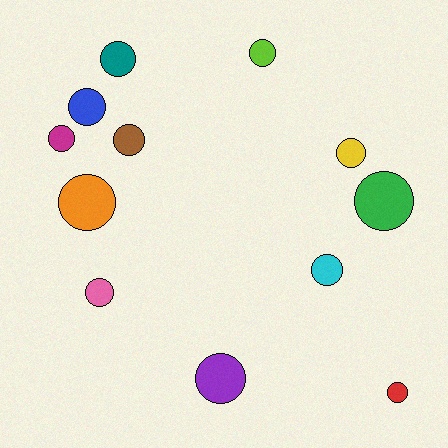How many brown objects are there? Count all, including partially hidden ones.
There is 1 brown object.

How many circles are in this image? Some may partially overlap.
There are 12 circles.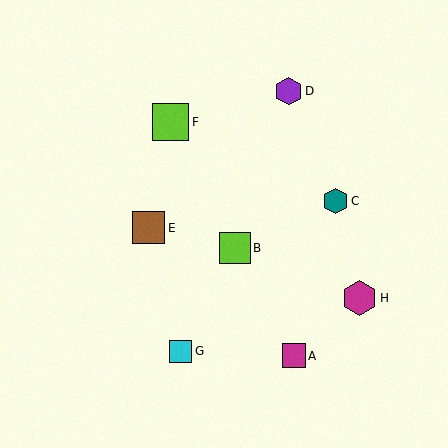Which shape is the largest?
The lime square (labeled F) is the largest.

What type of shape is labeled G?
Shape G is a cyan square.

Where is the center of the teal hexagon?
The center of the teal hexagon is at (335, 201).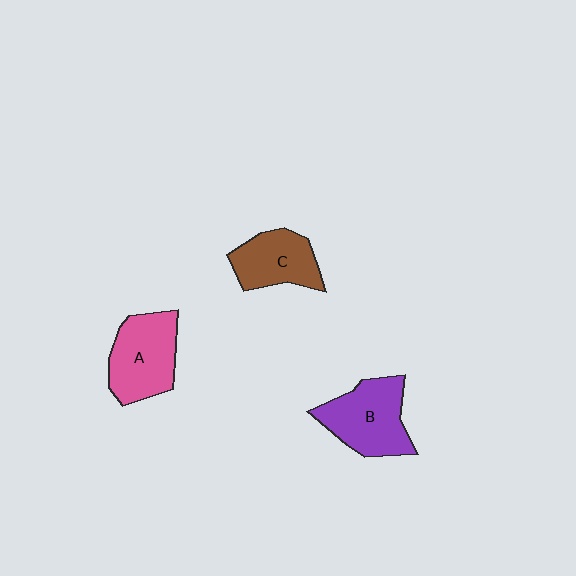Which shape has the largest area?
Shape B (purple).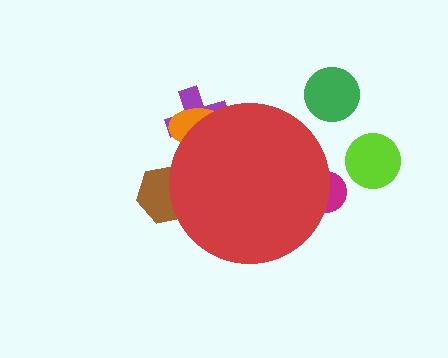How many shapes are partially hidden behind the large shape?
4 shapes are partially hidden.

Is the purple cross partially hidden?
Yes, the purple cross is partially hidden behind the red circle.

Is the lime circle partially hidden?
No, the lime circle is fully visible.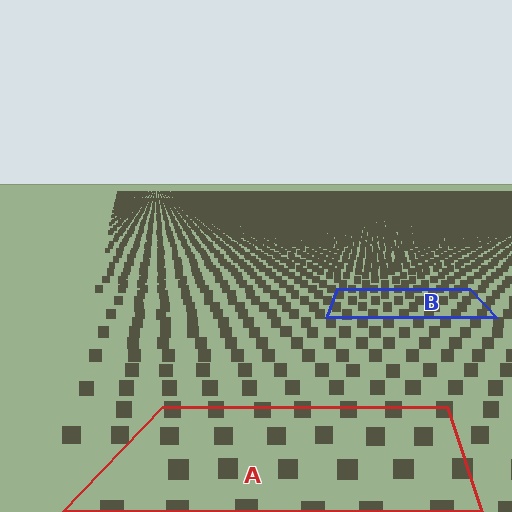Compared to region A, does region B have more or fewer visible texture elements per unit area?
Region B has more texture elements per unit area — they are packed more densely because it is farther away.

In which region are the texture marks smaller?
The texture marks are smaller in region B, because it is farther away.